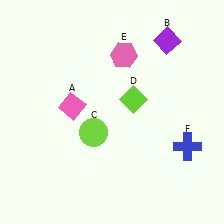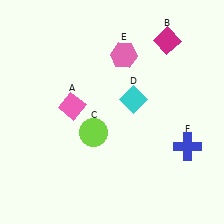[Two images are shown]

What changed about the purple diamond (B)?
In Image 1, B is purple. In Image 2, it changed to magenta.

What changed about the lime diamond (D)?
In Image 1, D is lime. In Image 2, it changed to cyan.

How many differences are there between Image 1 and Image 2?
There are 2 differences between the two images.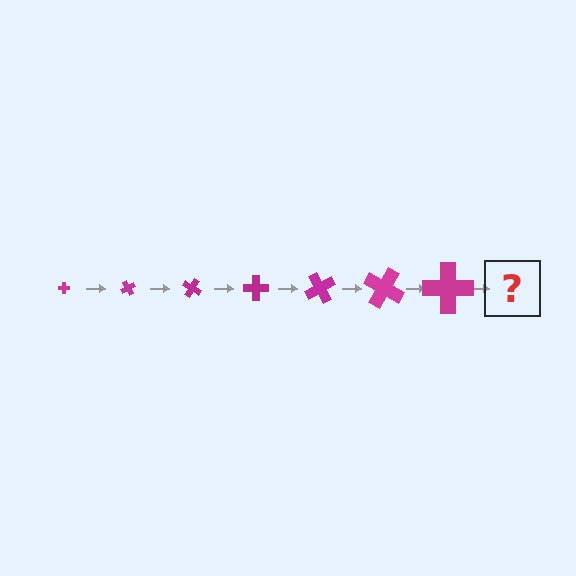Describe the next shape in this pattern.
It should be a cross, larger than the previous one and rotated 420 degrees from the start.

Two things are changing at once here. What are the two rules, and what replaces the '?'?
The two rules are that the cross grows larger each step and it rotates 60 degrees each step. The '?' should be a cross, larger than the previous one and rotated 420 degrees from the start.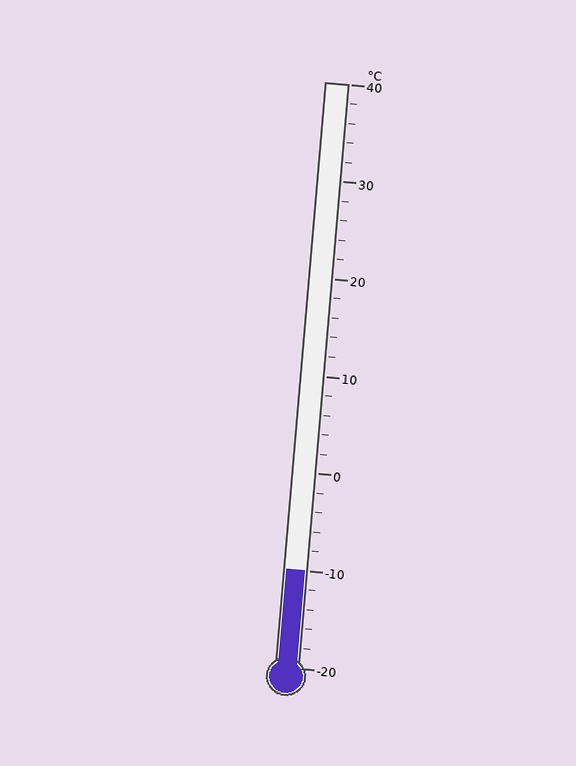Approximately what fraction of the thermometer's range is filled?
The thermometer is filled to approximately 15% of its range.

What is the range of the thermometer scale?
The thermometer scale ranges from -20°C to 40°C.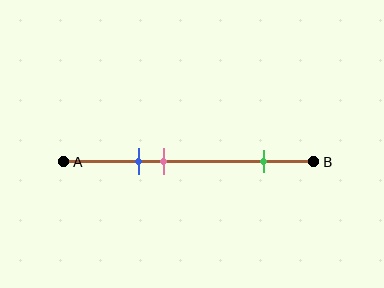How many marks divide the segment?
There are 3 marks dividing the segment.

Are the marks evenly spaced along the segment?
No, the marks are not evenly spaced.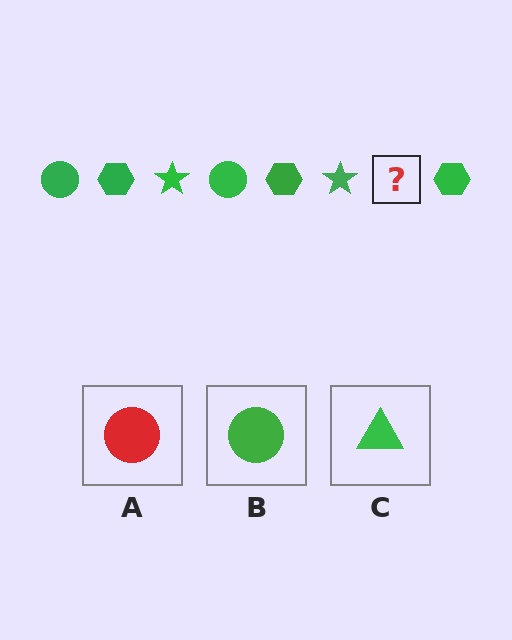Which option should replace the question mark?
Option B.